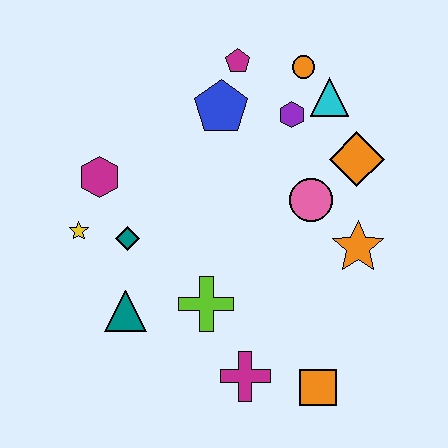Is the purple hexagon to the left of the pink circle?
Yes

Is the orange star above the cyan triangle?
No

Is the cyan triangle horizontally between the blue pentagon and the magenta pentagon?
No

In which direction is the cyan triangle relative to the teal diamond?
The cyan triangle is to the right of the teal diamond.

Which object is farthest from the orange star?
The yellow star is farthest from the orange star.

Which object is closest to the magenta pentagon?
The blue pentagon is closest to the magenta pentagon.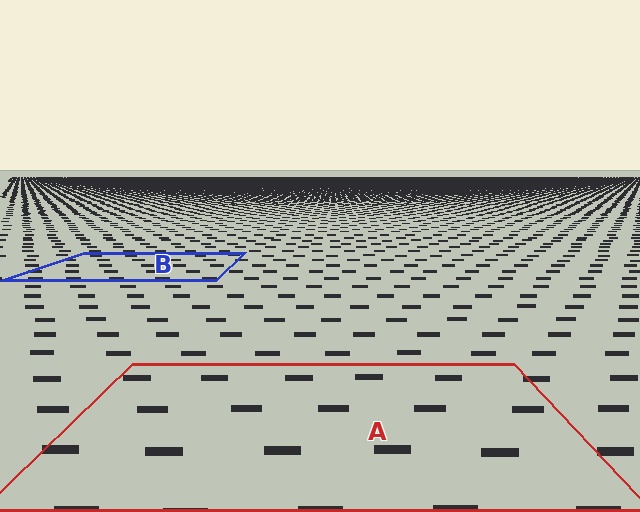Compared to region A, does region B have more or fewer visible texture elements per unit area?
Region B has more texture elements per unit area — they are packed more densely because it is farther away.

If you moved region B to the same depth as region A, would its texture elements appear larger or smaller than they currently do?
They would appear larger. At a closer depth, the same texture elements are projected at a bigger on-screen size.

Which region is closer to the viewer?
Region A is closer. The texture elements there are larger and more spread out.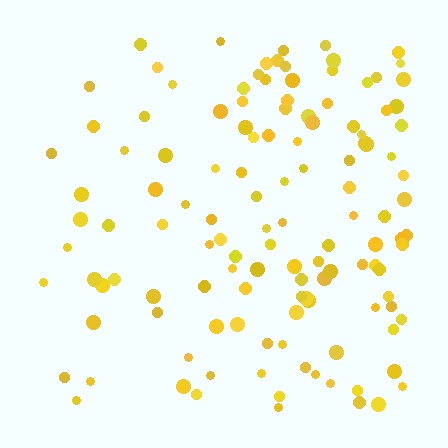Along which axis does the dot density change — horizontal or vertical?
Horizontal.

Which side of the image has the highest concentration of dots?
The right.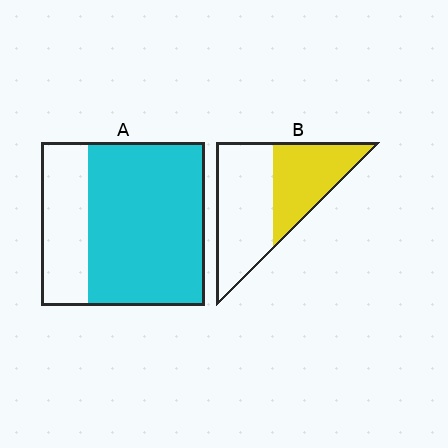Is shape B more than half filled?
No.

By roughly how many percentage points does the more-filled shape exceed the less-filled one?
By roughly 30 percentage points (A over B).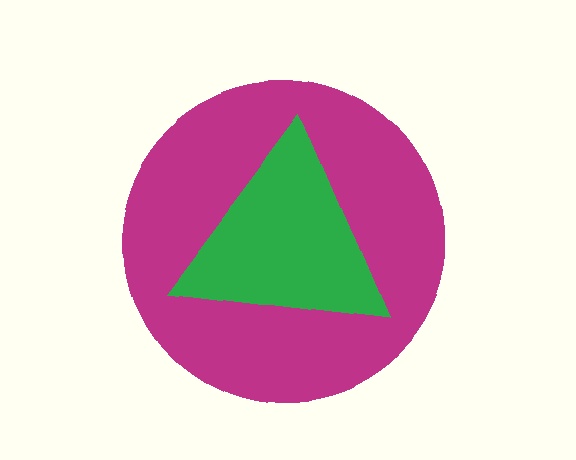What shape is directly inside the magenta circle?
The green triangle.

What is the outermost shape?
The magenta circle.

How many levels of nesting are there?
2.